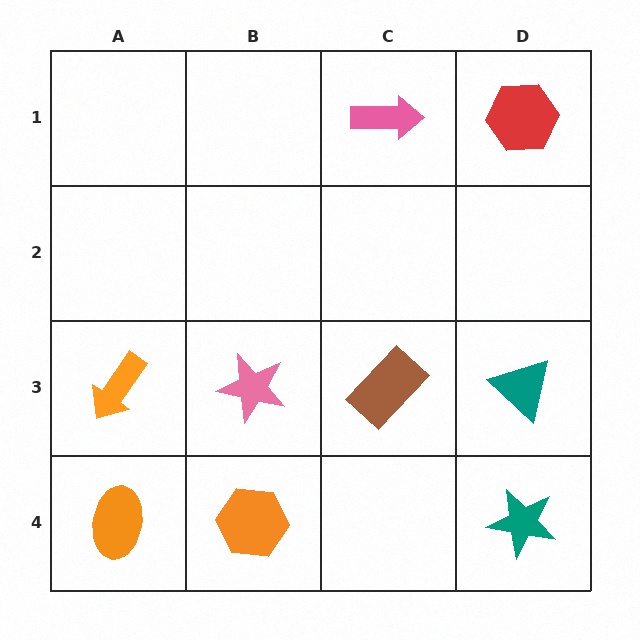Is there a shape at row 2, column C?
No, that cell is empty.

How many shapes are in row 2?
0 shapes.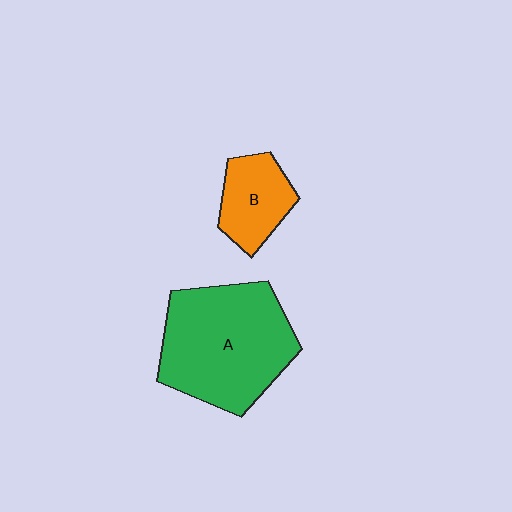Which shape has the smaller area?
Shape B (orange).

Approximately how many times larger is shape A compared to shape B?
Approximately 2.5 times.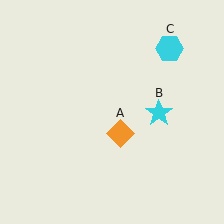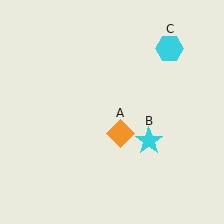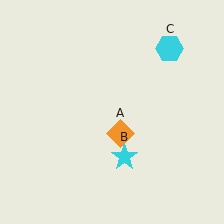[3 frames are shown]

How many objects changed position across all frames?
1 object changed position: cyan star (object B).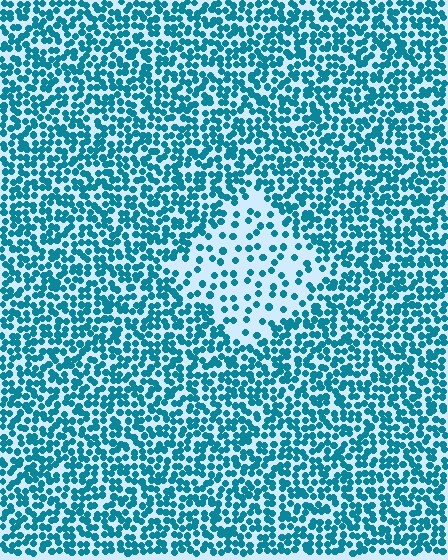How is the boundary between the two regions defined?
The boundary is defined by a change in element density (approximately 2.5x ratio). All elements are the same color, size, and shape.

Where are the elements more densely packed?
The elements are more densely packed outside the diamond boundary.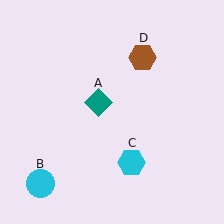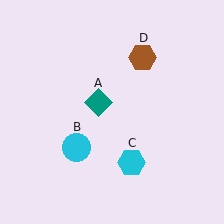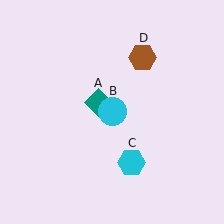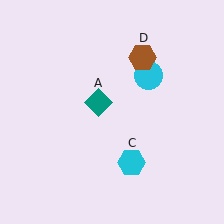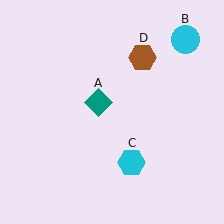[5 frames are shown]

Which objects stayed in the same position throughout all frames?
Teal diamond (object A) and cyan hexagon (object C) and brown hexagon (object D) remained stationary.